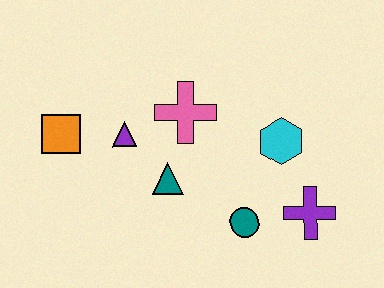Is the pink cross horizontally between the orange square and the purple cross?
Yes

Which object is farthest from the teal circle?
The orange square is farthest from the teal circle.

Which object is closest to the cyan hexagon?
The purple cross is closest to the cyan hexagon.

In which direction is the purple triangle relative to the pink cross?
The purple triangle is to the left of the pink cross.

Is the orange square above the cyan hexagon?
Yes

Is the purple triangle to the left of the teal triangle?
Yes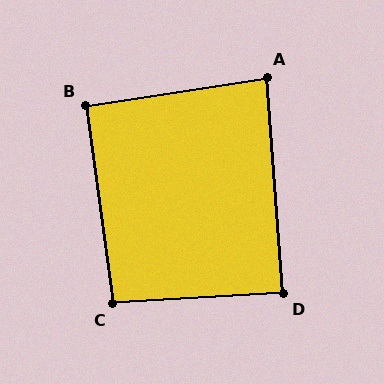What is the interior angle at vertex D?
Approximately 89 degrees (approximately right).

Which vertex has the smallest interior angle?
A, at approximately 86 degrees.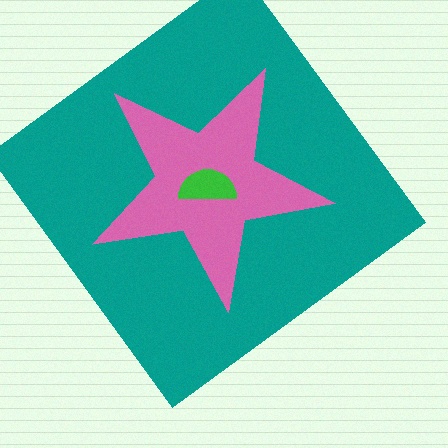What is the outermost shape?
The teal diamond.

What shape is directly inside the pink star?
The green semicircle.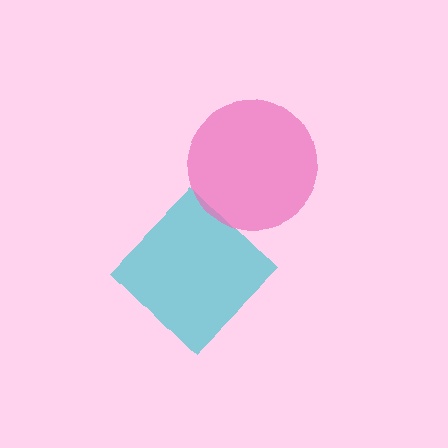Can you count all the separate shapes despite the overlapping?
Yes, there are 2 separate shapes.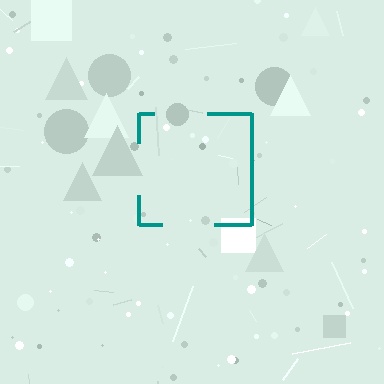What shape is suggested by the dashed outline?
The dashed outline suggests a square.